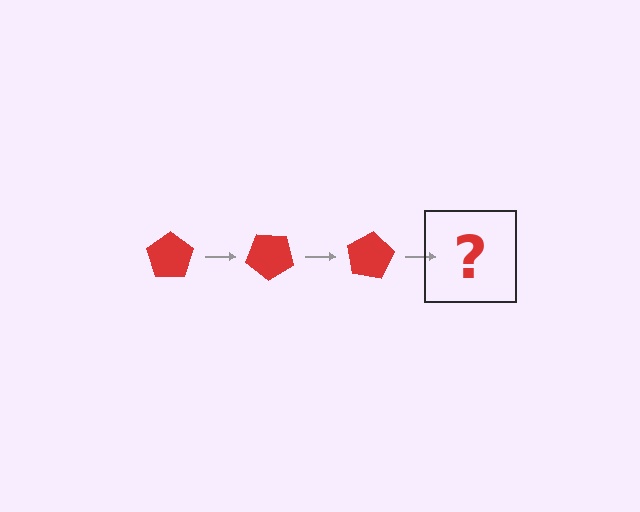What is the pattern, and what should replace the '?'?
The pattern is that the pentagon rotates 40 degrees each step. The '?' should be a red pentagon rotated 120 degrees.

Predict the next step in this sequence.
The next step is a red pentagon rotated 120 degrees.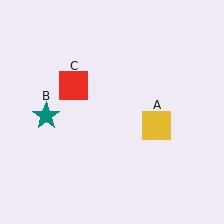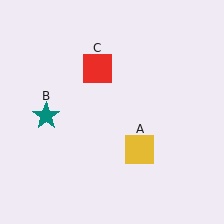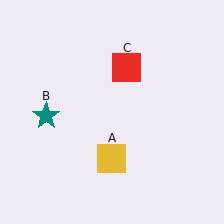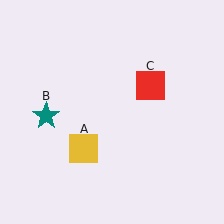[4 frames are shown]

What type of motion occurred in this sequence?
The yellow square (object A), red square (object C) rotated clockwise around the center of the scene.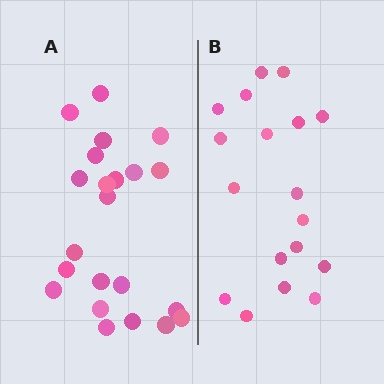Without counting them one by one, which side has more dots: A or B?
Region A (the left region) has more dots.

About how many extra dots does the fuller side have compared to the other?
Region A has about 4 more dots than region B.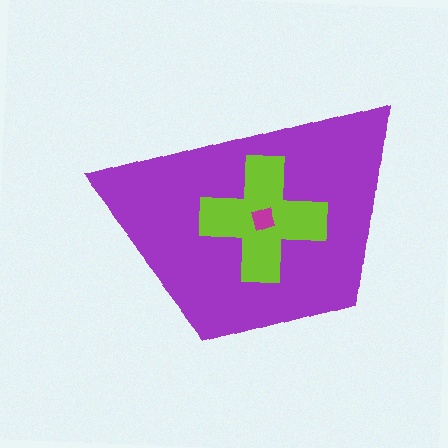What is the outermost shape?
The purple trapezoid.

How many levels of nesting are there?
3.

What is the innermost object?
The magenta square.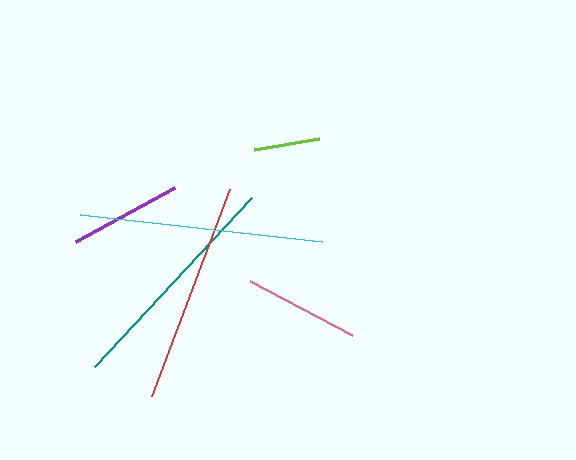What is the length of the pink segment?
The pink segment is approximately 115 pixels long.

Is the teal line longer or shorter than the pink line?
The teal line is longer than the pink line.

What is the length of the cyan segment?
The cyan segment is approximately 243 pixels long.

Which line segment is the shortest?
The lime line is the shortest at approximately 65 pixels.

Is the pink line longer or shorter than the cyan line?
The cyan line is longer than the pink line.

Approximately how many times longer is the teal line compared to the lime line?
The teal line is approximately 3.5 times the length of the lime line.